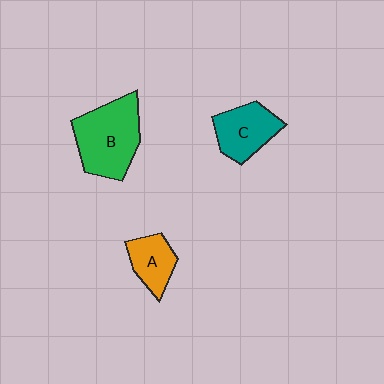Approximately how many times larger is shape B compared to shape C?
Approximately 1.5 times.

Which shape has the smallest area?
Shape A (orange).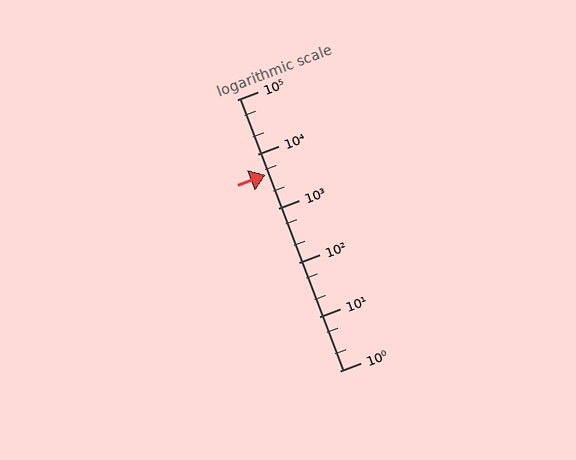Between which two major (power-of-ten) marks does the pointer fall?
The pointer is between 1000 and 10000.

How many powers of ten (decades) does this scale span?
The scale spans 5 decades, from 1 to 100000.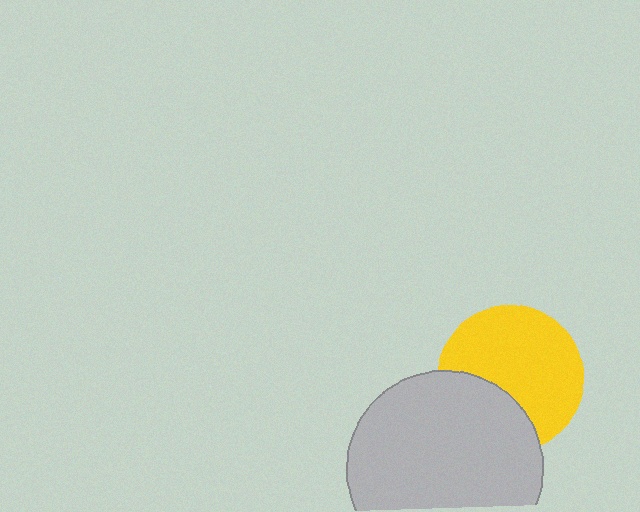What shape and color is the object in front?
The object in front is a light gray circle.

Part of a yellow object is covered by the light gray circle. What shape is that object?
It is a circle.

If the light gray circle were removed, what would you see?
You would see the complete yellow circle.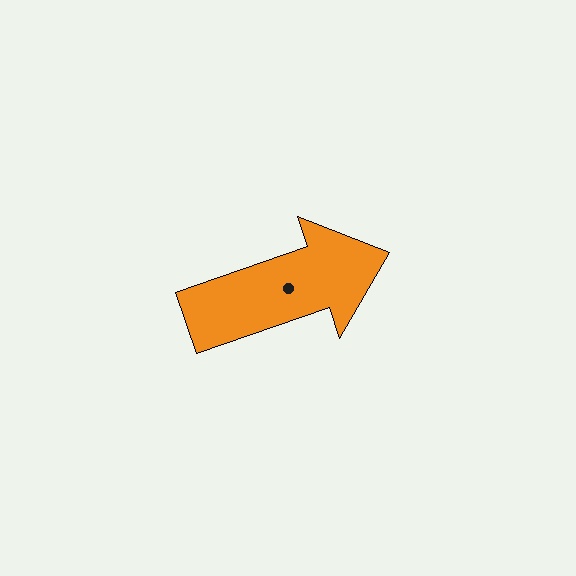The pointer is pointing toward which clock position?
Roughly 2 o'clock.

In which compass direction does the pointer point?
East.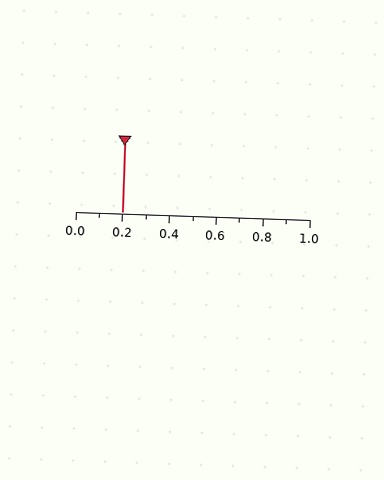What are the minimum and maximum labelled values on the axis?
The axis runs from 0.0 to 1.0.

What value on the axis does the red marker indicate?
The marker indicates approximately 0.2.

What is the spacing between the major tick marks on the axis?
The major ticks are spaced 0.2 apart.